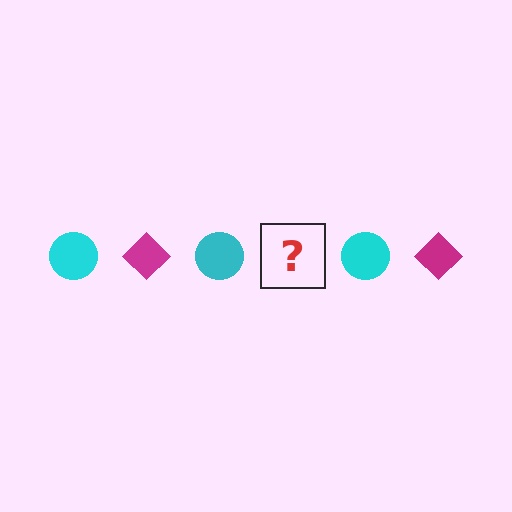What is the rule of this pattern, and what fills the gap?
The rule is that the pattern alternates between cyan circle and magenta diamond. The gap should be filled with a magenta diamond.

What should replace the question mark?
The question mark should be replaced with a magenta diamond.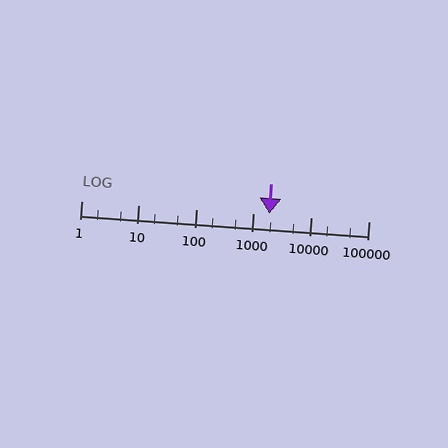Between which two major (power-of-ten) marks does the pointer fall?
The pointer is between 1000 and 10000.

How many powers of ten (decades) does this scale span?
The scale spans 5 decades, from 1 to 100000.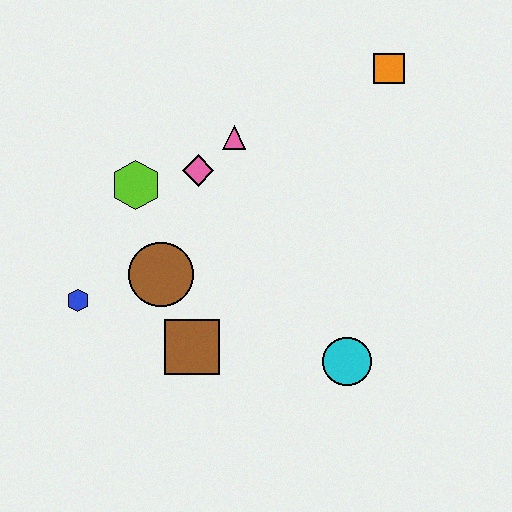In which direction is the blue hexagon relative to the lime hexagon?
The blue hexagon is below the lime hexagon.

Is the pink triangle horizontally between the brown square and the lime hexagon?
No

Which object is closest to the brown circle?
The brown square is closest to the brown circle.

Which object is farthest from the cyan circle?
The orange square is farthest from the cyan circle.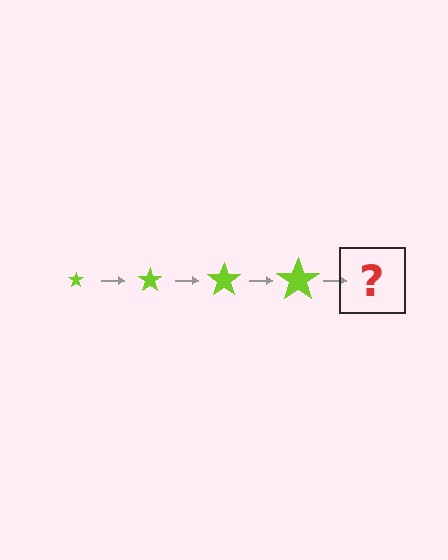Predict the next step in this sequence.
The next step is a lime star, larger than the previous one.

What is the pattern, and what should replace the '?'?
The pattern is that the star gets progressively larger each step. The '?' should be a lime star, larger than the previous one.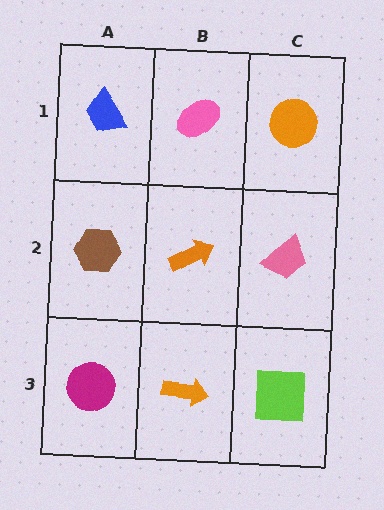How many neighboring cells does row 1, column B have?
3.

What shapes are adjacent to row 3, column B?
An orange arrow (row 2, column B), a magenta circle (row 3, column A), a lime square (row 3, column C).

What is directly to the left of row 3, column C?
An orange arrow.